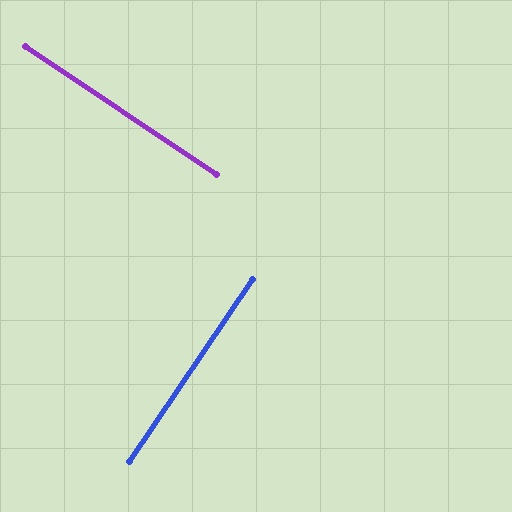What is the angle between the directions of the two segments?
Approximately 90 degrees.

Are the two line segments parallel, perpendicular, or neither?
Perpendicular — they meet at approximately 90°.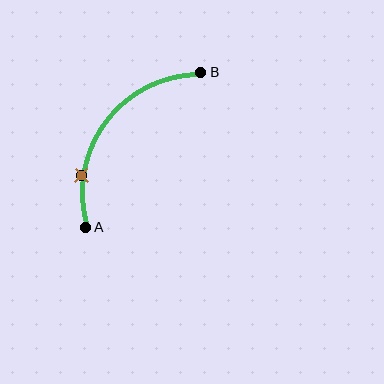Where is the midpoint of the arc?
The arc midpoint is the point on the curve farthest from the straight line joining A and B. It sits above and to the left of that line.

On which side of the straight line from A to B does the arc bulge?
The arc bulges above and to the left of the straight line connecting A and B.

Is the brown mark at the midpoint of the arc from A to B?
No. The brown mark lies on the arc but is closer to endpoint A. The arc midpoint would be at the point on the curve equidistant along the arc from both A and B.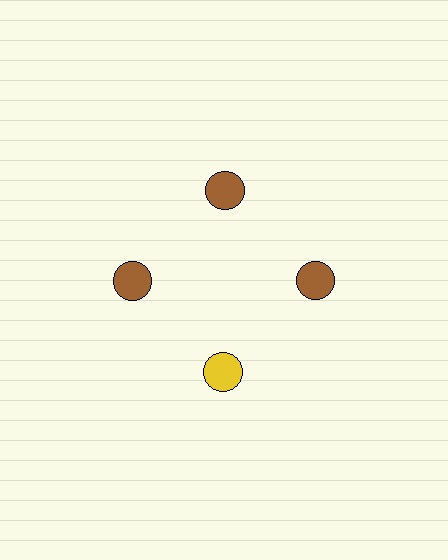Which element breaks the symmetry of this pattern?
The yellow circle at roughly the 6 o'clock position breaks the symmetry. All other shapes are brown circles.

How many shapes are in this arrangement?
There are 4 shapes arranged in a ring pattern.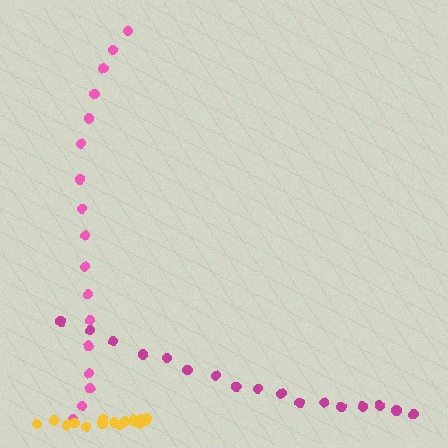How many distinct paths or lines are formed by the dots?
There are 3 distinct paths.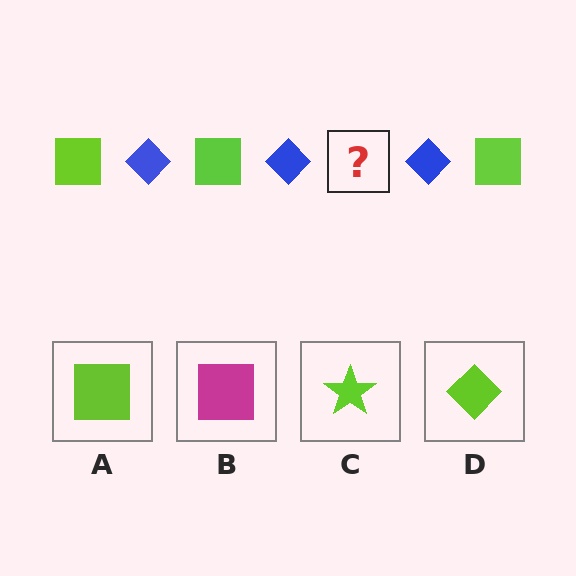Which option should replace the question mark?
Option A.